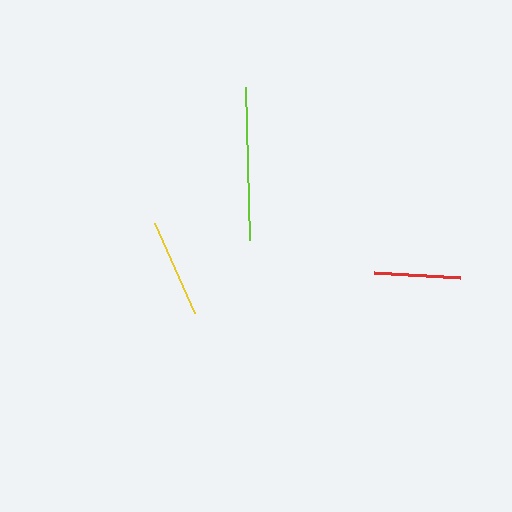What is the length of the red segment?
The red segment is approximately 86 pixels long.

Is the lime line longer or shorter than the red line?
The lime line is longer than the red line.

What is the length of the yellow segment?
The yellow segment is approximately 98 pixels long.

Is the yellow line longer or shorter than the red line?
The yellow line is longer than the red line.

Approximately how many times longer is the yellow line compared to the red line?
The yellow line is approximately 1.1 times the length of the red line.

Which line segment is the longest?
The lime line is the longest at approximately 153 pixels.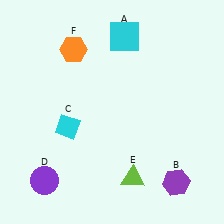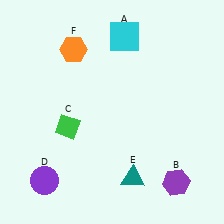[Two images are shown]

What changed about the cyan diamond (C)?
In Image 1, C is cyan. In Image 2, it changed to green.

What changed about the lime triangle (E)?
In Image 1, E is lime. In Image 2, it changed to teal.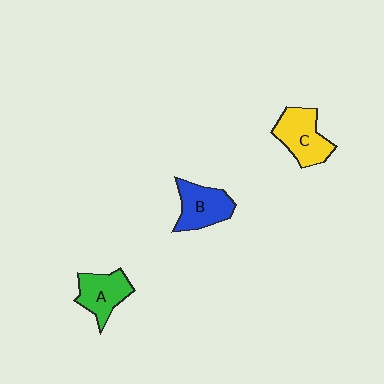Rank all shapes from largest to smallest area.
From largest to smallest: C (yellow), B (blue), A (green).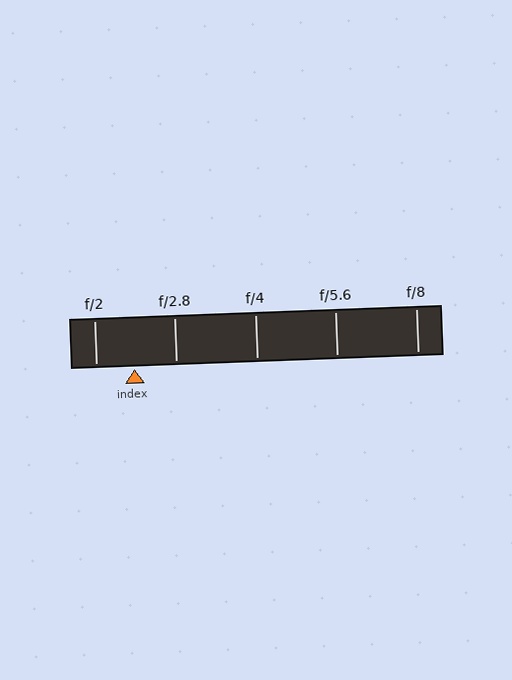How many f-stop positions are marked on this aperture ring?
There are 5 f-stop positions marked.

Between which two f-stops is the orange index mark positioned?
The index mark is between f/2 and f/2.8.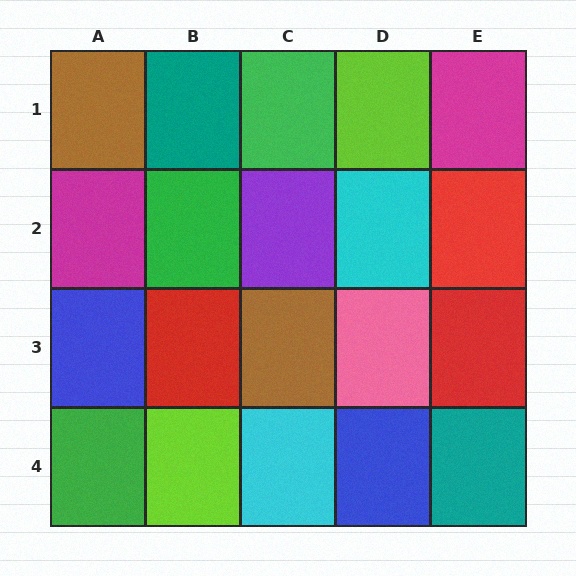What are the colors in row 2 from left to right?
Magenta, green, purple, cyan, red.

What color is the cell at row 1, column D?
Lime.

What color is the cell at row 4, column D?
Blue.